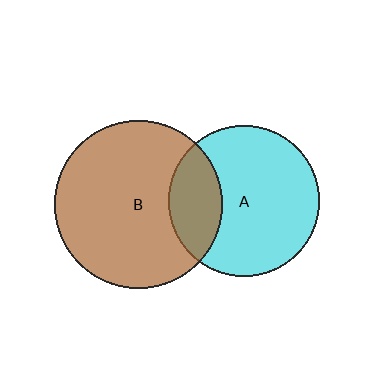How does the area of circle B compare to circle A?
Approximately 1.2 times.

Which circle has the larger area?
Circle B (brown).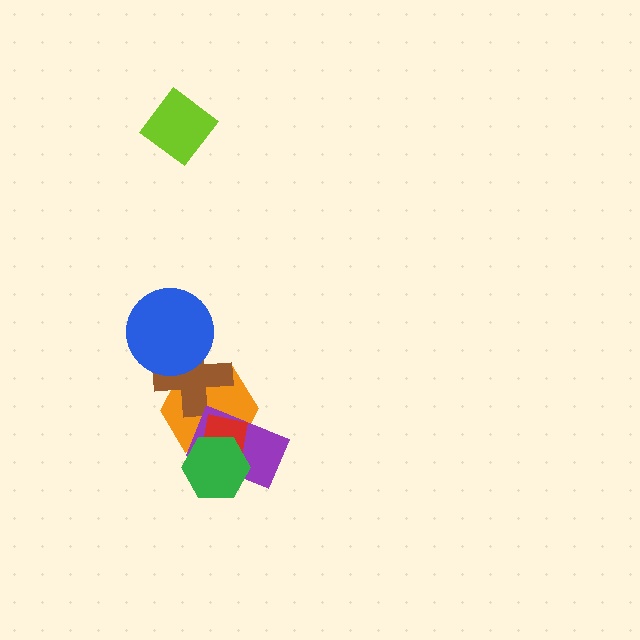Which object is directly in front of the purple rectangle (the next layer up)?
The red square is directly in front of the purple rectangle.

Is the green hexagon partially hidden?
No, no other shape covers it.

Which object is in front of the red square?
The green hexagon is in front of the red square.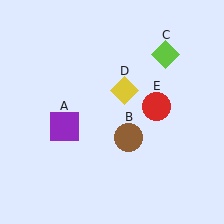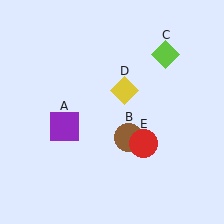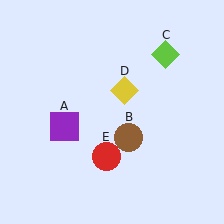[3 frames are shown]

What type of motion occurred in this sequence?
The red circle (object E) rotated clockwise around the center of the scene.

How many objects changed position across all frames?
1 object changed position: red circle (object E).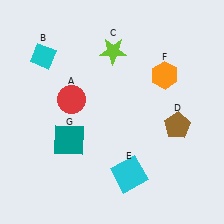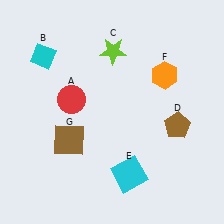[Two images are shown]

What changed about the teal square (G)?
In Image 1, G is teal. In Image 2, it changed to brown.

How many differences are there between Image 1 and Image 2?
There is 1 difference between the two images.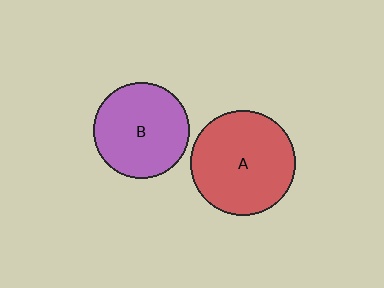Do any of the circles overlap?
No, none of the circles overlap.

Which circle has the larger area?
Circle A (red).